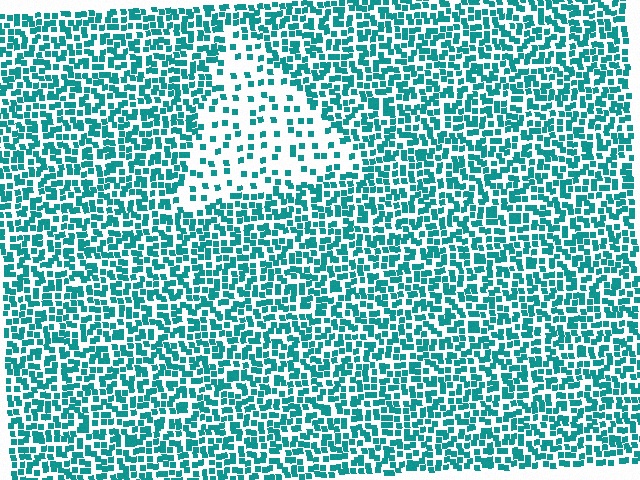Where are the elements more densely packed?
The elements are more densely packed outside the triangle boundary.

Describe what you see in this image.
The image contains small teal elements arranged at two different densities. A triangle-shaped region is visible where the elements are less densely packed than the surrounding area.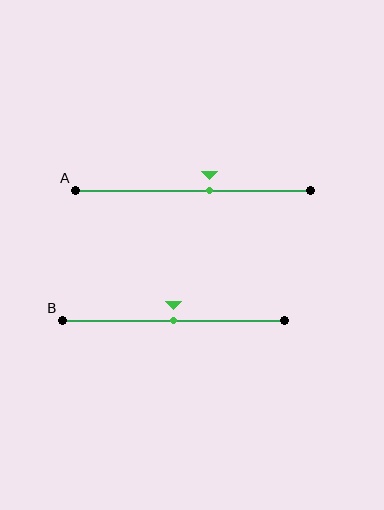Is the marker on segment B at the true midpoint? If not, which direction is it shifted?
Yes, the marker on segment B is at the true midpoint.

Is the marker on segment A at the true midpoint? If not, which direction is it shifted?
No, the marker on segment A is shifted to the right by about 7% of the segment length.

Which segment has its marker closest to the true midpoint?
Segment B has its marker closest to the true midpoint.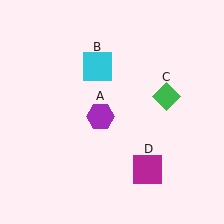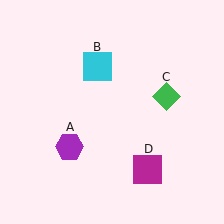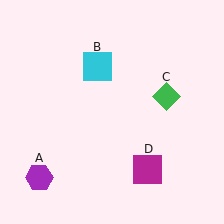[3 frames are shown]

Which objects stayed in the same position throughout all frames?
Cyan square (object B) and green diamond (object C) and magenta square (object D) remained stationary.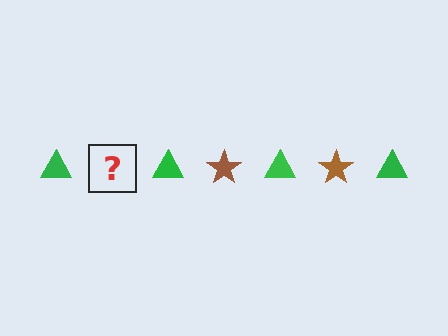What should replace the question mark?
The question mark should be replaced with a brown star.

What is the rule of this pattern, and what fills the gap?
The rule is that the pattern alternates between green triangle and brown star. The gap should be filled with a brown star.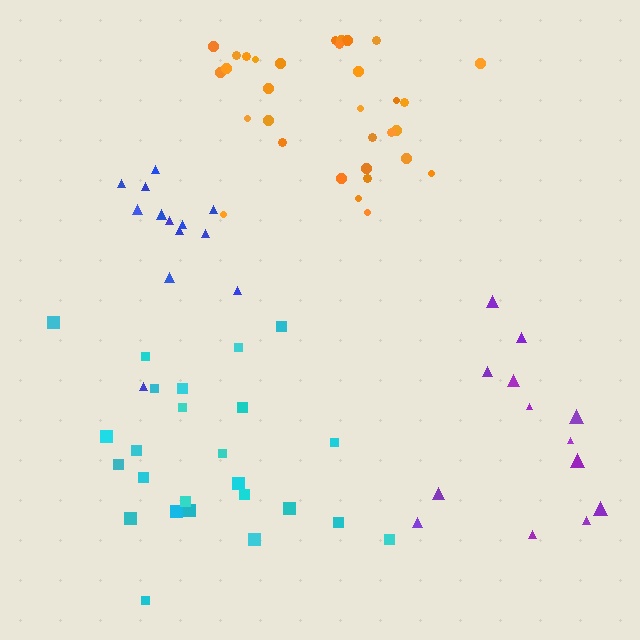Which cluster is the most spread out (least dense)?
Purple.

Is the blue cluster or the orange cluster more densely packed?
Orange.